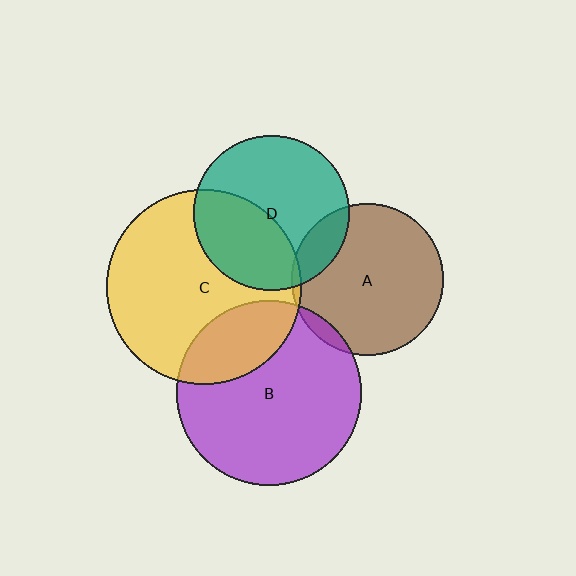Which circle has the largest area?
Circle C (yellow).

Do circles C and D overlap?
Yes.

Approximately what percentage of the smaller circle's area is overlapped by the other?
Approximately 40%.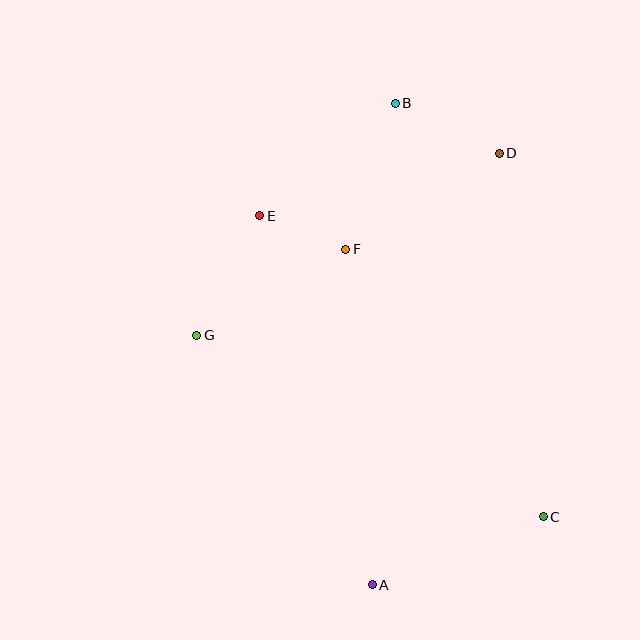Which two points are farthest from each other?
Points A and B are farthest from each other.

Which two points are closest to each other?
Points E and F are closest to each other.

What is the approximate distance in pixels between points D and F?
The distance between D and F is approximately 181 pixels.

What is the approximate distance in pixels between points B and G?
The distance between B and G is approximately 305 pixels.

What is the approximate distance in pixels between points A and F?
The distance between A and F is approximately 336 pixels.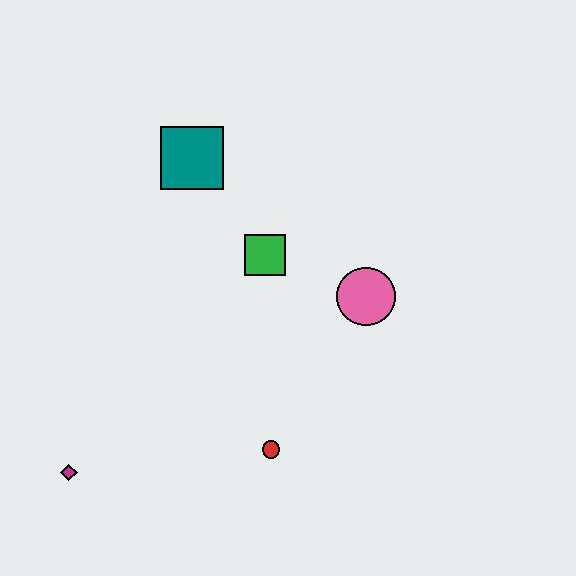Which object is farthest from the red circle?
The teal square is farthest from the red circle.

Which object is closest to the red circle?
The pink circle is closest to the red circle.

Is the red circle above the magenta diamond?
Yes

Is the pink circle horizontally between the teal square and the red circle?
No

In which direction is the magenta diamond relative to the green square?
The magenta diamond is below the green square.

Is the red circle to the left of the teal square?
No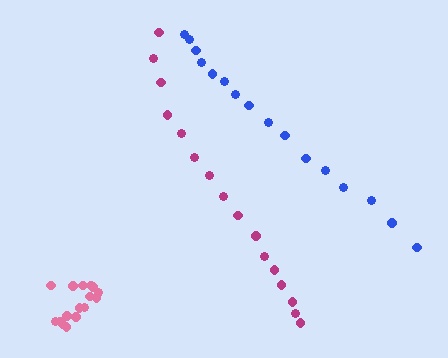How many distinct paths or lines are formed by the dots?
There are 3 distinct paths.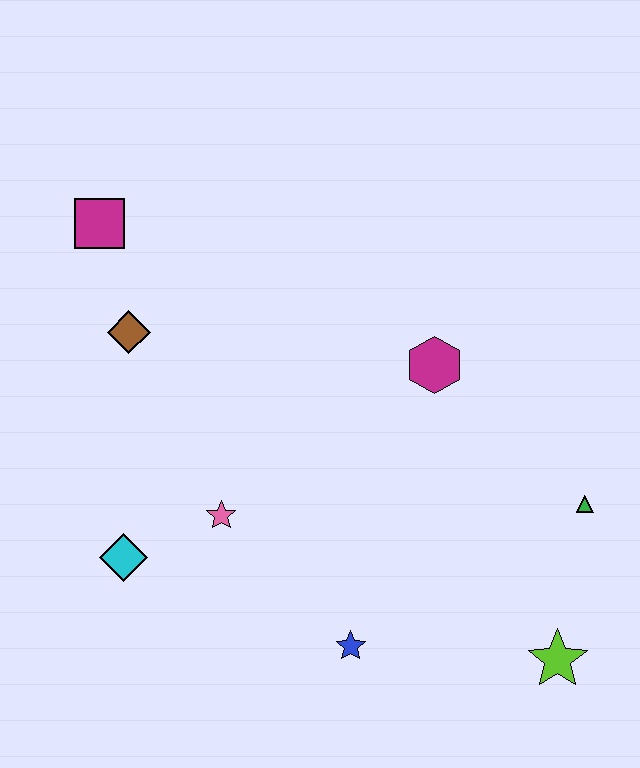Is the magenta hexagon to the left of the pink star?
No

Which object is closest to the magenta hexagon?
The green triangle is closest to the magenta hexagon.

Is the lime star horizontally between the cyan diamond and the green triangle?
Yes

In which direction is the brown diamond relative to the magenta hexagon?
The brown diamond is to the left of the magenta hexagon.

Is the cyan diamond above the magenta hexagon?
No